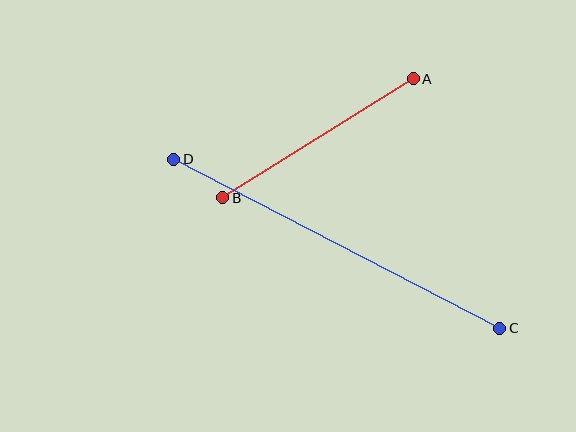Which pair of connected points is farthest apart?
Points C and D are farthest apart.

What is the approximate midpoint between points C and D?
The midpoint is at approximately (337, 244) pixels.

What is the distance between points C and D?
The distance is approximately 367 pixels.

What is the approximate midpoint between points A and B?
The midpoint is at approximately (318, 138) pixels.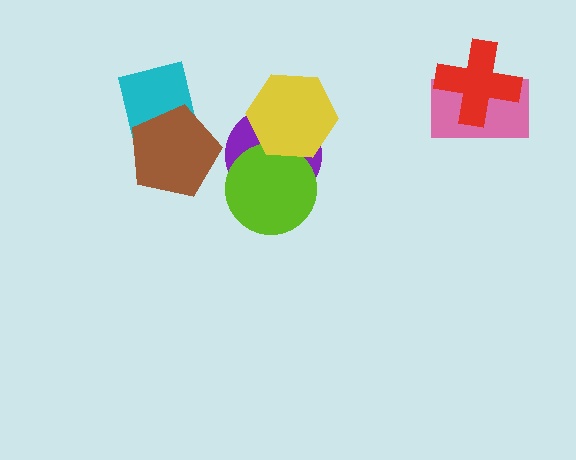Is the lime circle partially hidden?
Yes, it is partially covered by another shape.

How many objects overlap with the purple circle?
2 objects overlap with the purple circle.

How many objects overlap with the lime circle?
2 objects overlap with the lime circle.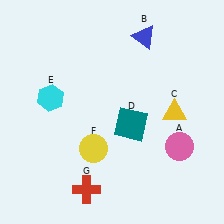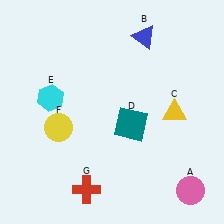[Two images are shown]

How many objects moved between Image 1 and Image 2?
2 objects moved between the two images.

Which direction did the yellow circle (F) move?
The yellow circle (F) moved left.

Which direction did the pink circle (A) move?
The pink circle (A) moved down.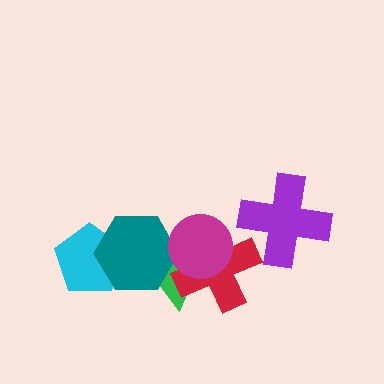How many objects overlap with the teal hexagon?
3 objects overlap with the teal hexagon.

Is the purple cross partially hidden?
No, no other shape covers it.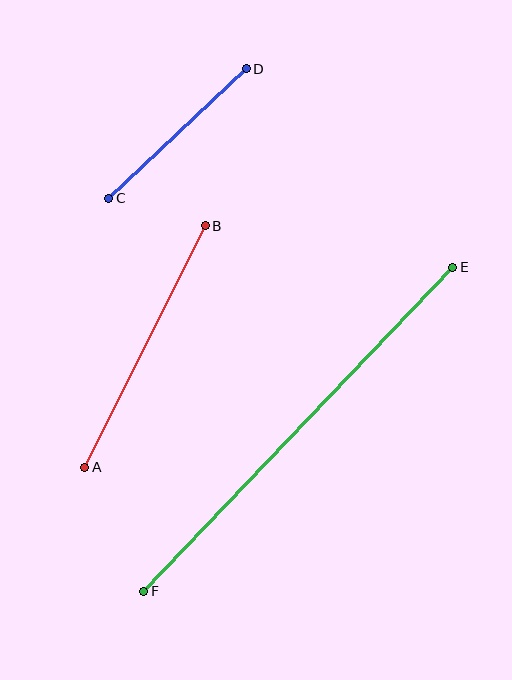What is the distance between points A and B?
The distance is approximately 270 pixels.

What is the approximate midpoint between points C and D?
The midpoint is at approximately (177, 133) pixels.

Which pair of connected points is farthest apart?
Points E and F are farthest apart.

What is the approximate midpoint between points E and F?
The midpoint is at approximately (298, 429) pixels.